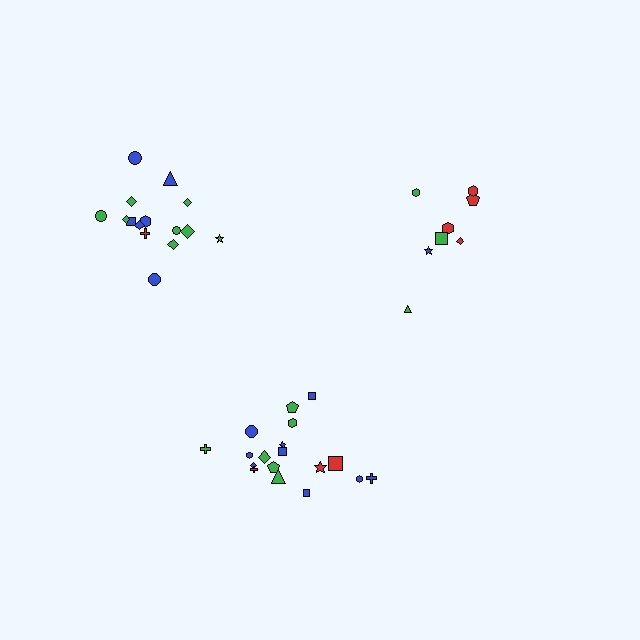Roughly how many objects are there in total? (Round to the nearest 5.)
Roughly 40 objects in total.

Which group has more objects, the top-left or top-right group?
The top-left group.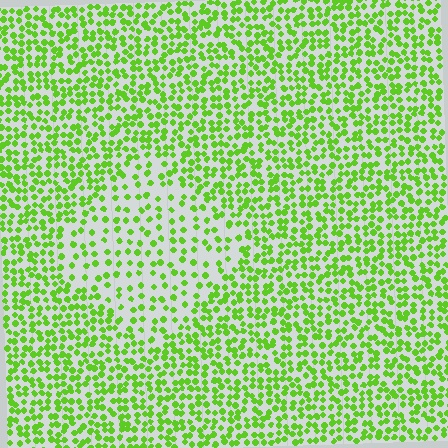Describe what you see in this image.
The image contains small lime elements arranged at two different densities. A diamond-shaped region is visible where the elements are less densely packed than the surrounding area.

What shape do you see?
I see a diamond.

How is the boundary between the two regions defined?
The boundary is defined by a change in element density (approximately 2.0x ratio). All elements are the same color, size, and shape.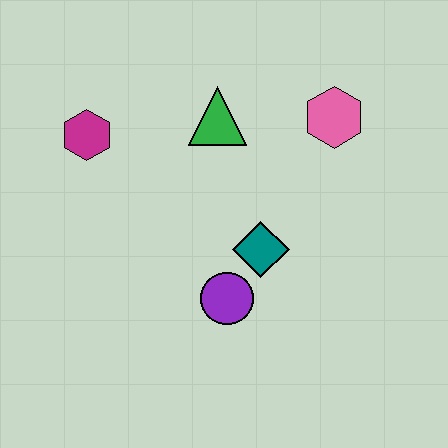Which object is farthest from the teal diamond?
The magenta hexagon is farthest from the teal diamond.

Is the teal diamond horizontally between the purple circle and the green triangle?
No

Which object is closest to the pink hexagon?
The green triangle is closest to the pink hexagon.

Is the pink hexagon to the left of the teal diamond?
No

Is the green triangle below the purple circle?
No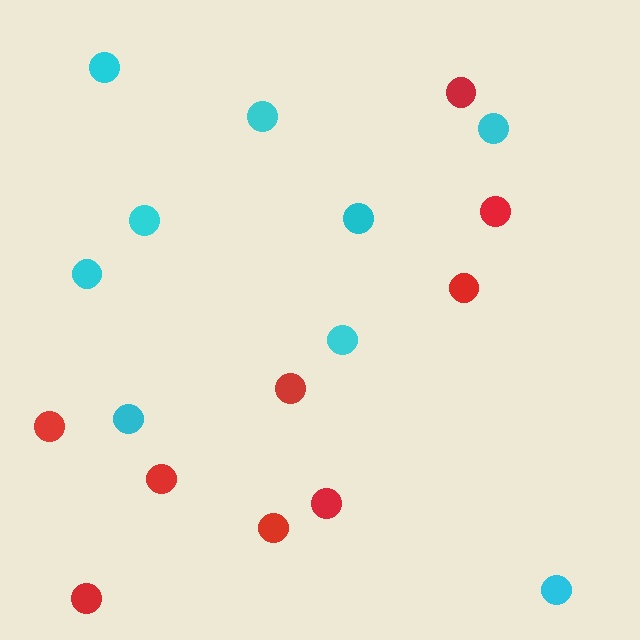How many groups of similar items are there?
There are 2 groups: one group of cyan circles (9) and one group of red circles (9).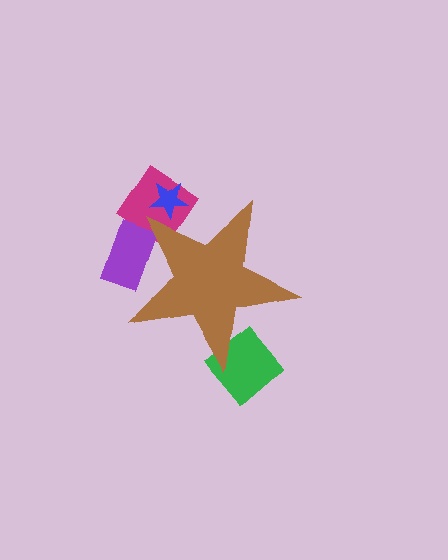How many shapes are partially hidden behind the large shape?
4 shapes are partially hidden.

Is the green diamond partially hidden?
Yes, the green diamond is partially hidden behind the brown star.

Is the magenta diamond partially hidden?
Yes, the magenta diamond is partially hidden behind the brown star.